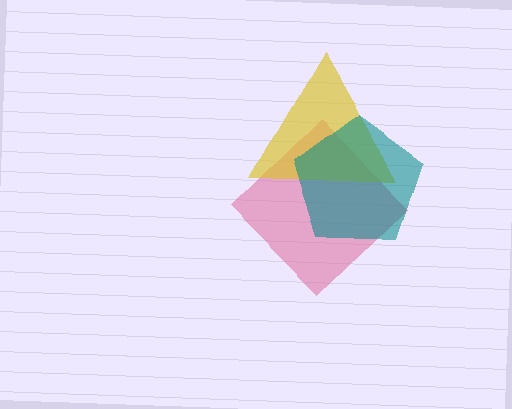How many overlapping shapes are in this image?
There are 3 overlapping shapes in the image.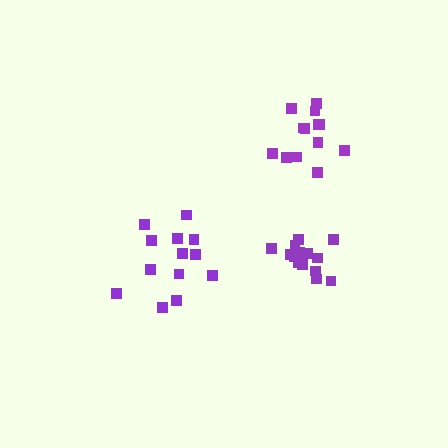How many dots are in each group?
Group 1: 15 dots, Group 2: 13 dots, Group 3: 13 dots (41 total).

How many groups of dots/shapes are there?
There are 3 groups.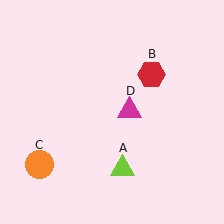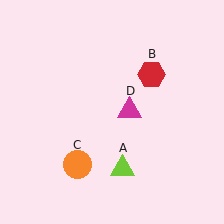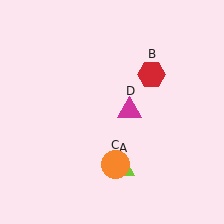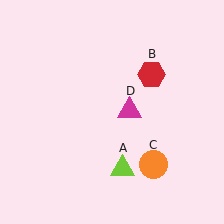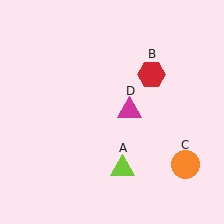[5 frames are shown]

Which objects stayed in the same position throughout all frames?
Lime triangle (object A) and red hexagon (object B) and magenta triangle (object D) remained stationary.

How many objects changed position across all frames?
1 object changed position: orange circle (object C).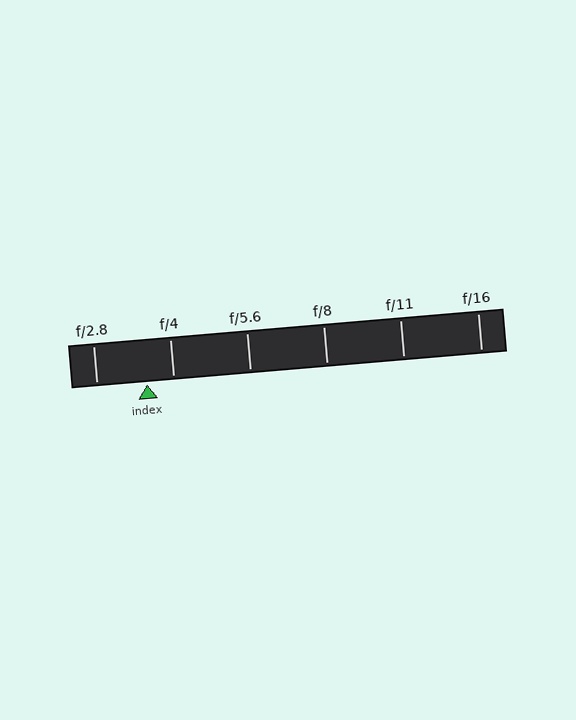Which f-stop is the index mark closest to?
The index mark is closest to f/4.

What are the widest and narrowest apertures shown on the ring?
The widest aperture shown is f/2.8 and the narrowest is f/16.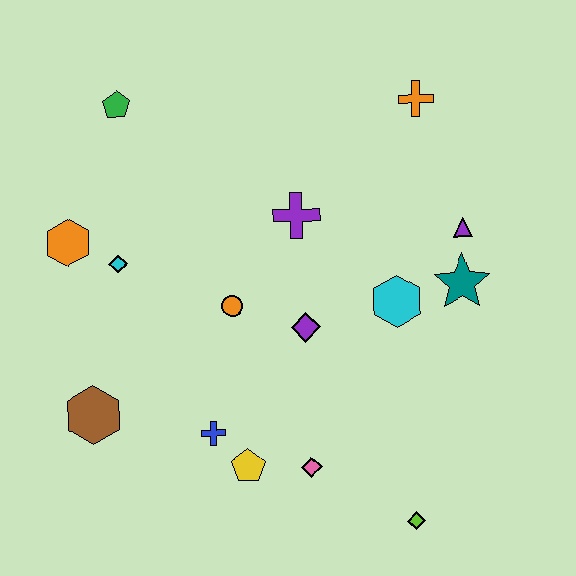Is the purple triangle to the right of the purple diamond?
Yes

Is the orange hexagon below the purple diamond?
No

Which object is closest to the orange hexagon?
The cyan diamond is closest to the orange hexagon.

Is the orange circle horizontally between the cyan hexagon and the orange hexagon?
Yes